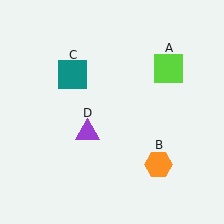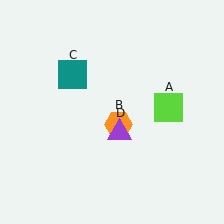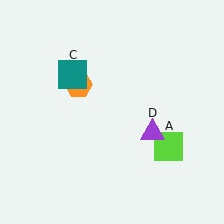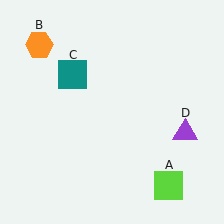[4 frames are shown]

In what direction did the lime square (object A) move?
The lime square (object A) moved down.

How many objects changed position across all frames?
3 objects changed position: lime square (object A), orange hexagon (object B), purple triangle (object D).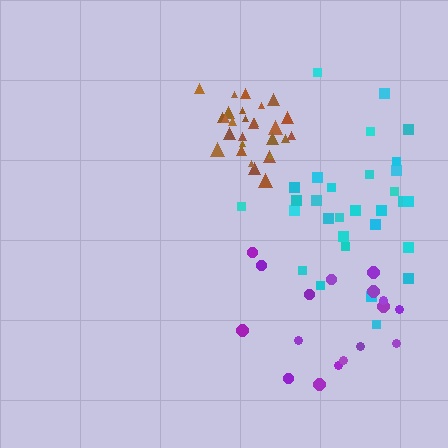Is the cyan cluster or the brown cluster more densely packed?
Brown.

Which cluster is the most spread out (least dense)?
Purple.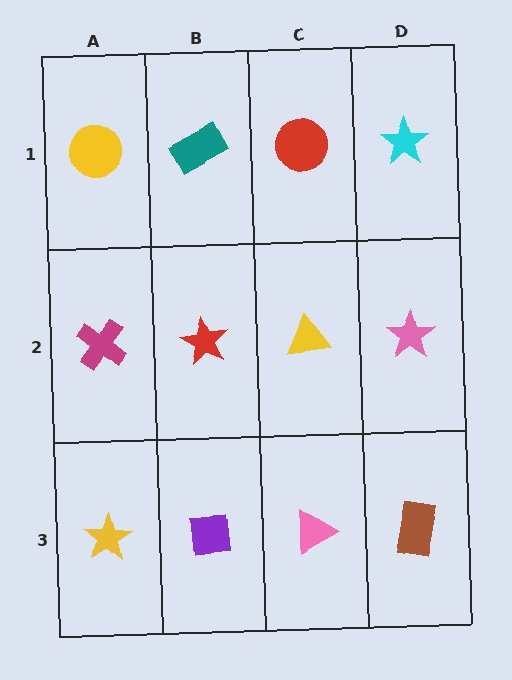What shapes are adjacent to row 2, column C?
A red circle (row 1, column C), a pink triangle (row 3, column C), a red star (row 2, column B), a pink star (row 2, column D).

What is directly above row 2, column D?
A cyan star.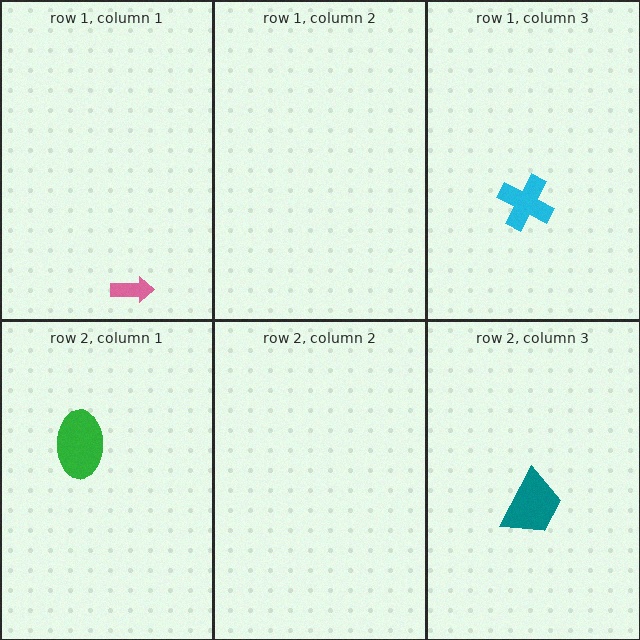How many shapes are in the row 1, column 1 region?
1.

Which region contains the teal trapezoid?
The row 2, column 3 region.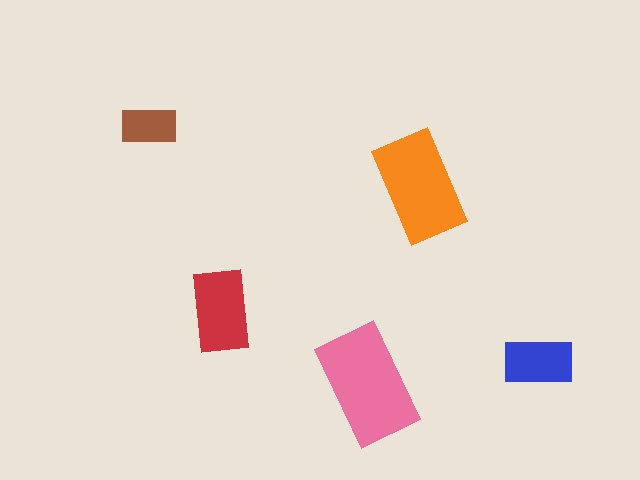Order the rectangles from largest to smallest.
the pink one, the orange one, the red one, the blue one, the brown one.